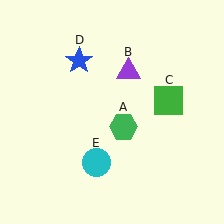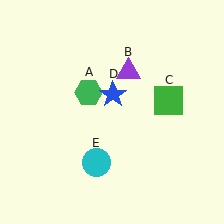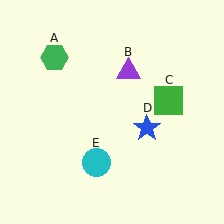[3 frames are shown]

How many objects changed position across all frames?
2 objects changed position: green hexagon (object A), blue star (object D).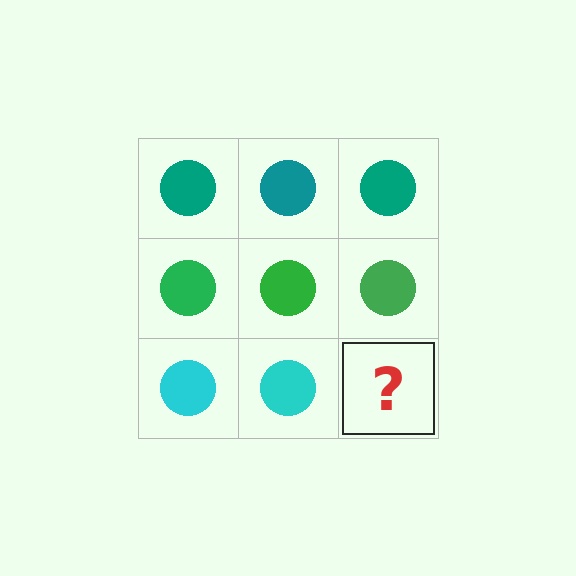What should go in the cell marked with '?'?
The missing cell should contain a cyan circle.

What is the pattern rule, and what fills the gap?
The rule is that each row has a consistent color. The gap should be filled with a cyan circle.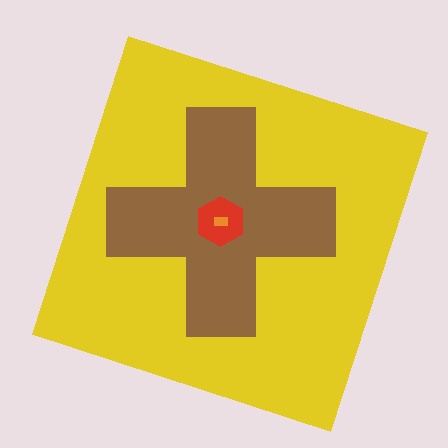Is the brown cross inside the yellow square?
Yes.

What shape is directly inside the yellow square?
The brown cross.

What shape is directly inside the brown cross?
The red hexagon.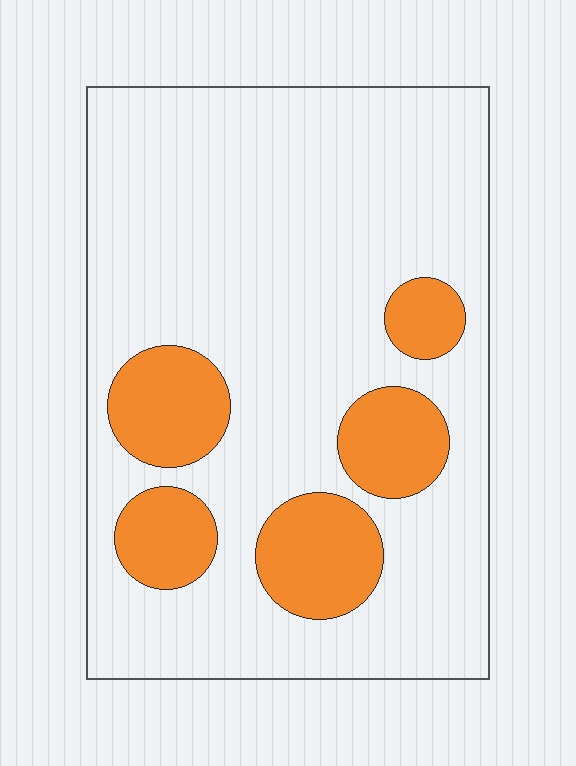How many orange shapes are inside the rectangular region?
5.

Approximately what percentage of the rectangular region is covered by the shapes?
Approximately 20%.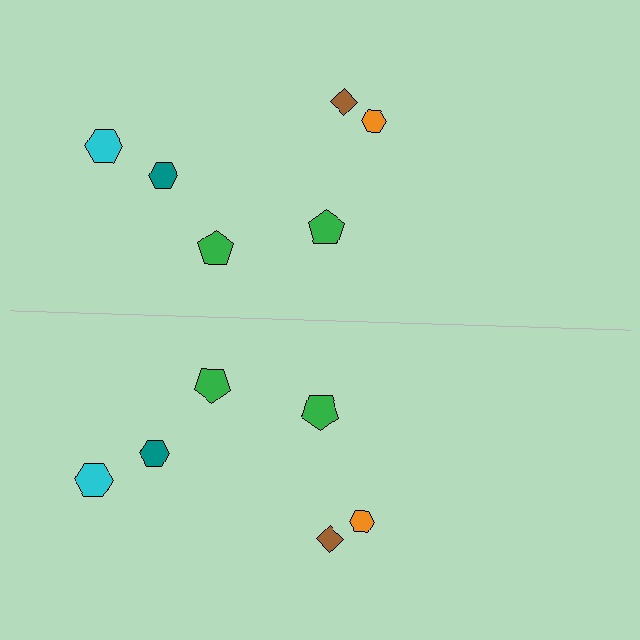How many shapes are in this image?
There are 12 shapes in this image.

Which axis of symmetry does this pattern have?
The pattern has a horizontal axis of symmetry running through the center of the image.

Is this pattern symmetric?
Yes, this pattern has bilateral (reflection) symmetry.